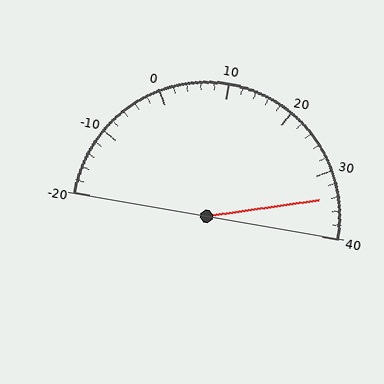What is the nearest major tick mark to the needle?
The nearest major tick mark is 30.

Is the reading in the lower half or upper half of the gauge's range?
The reading is in the upper half of the range (-20 to 40).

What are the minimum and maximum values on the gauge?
The gauge ranges from -20 to 40.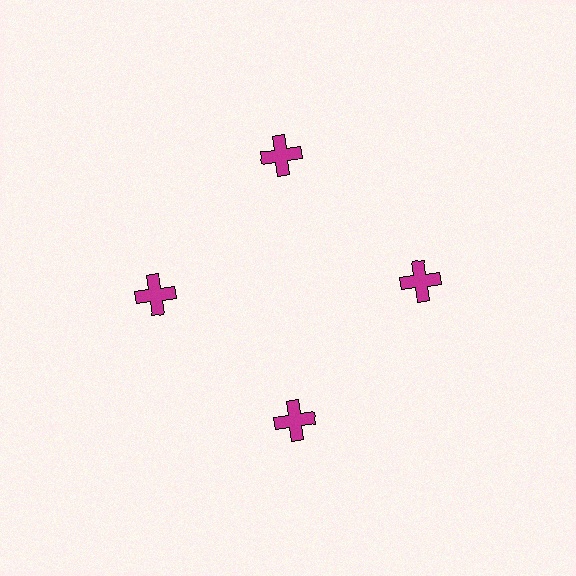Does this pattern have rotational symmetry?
Yes, this pattern has 4-fold rotational symmetry. It looks the same after rotating 90 degrees around the center.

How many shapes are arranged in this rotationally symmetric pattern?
There are 4 shapes, arranged in 4 groups of 1.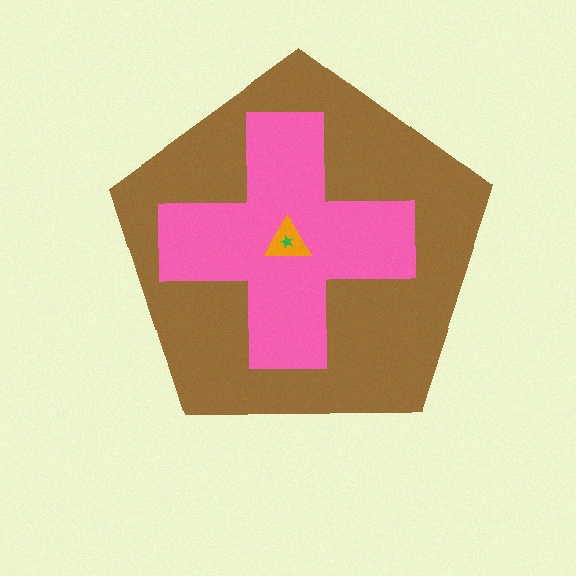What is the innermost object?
The green star.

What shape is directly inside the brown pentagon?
The pink cross.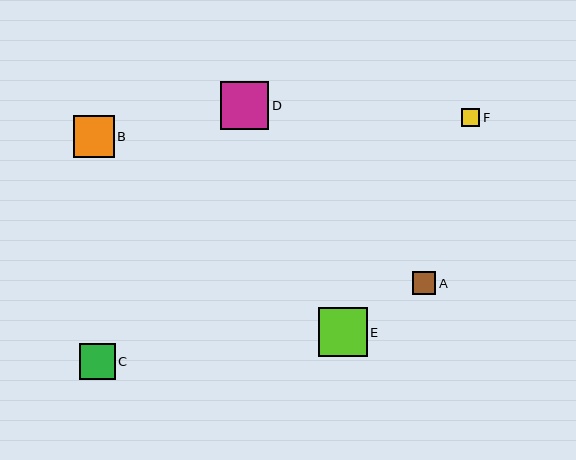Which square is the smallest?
Square F is the smallest with a size of approximately 18 pixels.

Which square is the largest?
Square E is the largest with a size of approximately 49 pixels.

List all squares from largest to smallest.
From largest to smallest: E, D, B, C, A, F.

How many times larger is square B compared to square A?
Square B is approximately 1.8 times the size of square A.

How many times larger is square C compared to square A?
Square C is approximately 1.5 times the size of square A.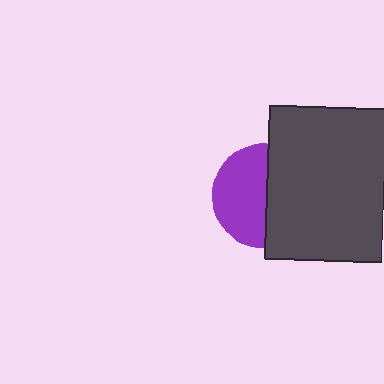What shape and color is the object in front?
The object in front is a dark gray rectangle.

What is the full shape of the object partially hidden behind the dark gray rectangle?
The partially hidden object is a purple circle.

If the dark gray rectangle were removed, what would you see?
You would see the complete purple circle.